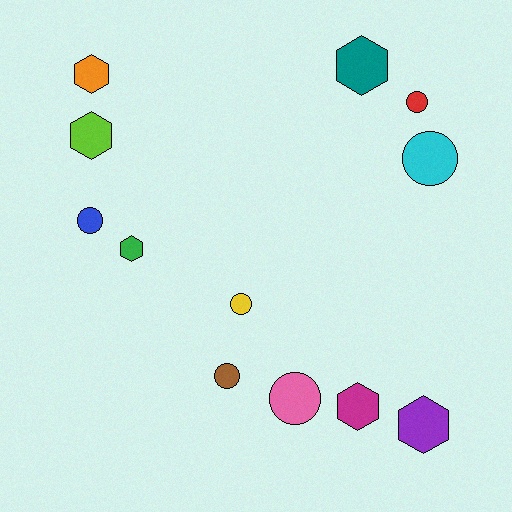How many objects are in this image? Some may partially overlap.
There are 12 objects.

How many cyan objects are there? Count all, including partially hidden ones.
There is 1 cyan object.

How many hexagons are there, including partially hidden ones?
There are 6 hexagons.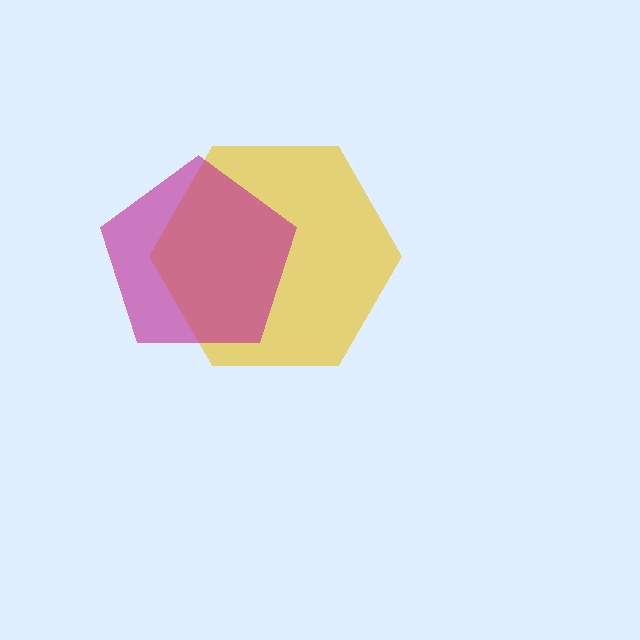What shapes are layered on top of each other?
The layered shapes are: a yellow hexagon, a magenta pentagon.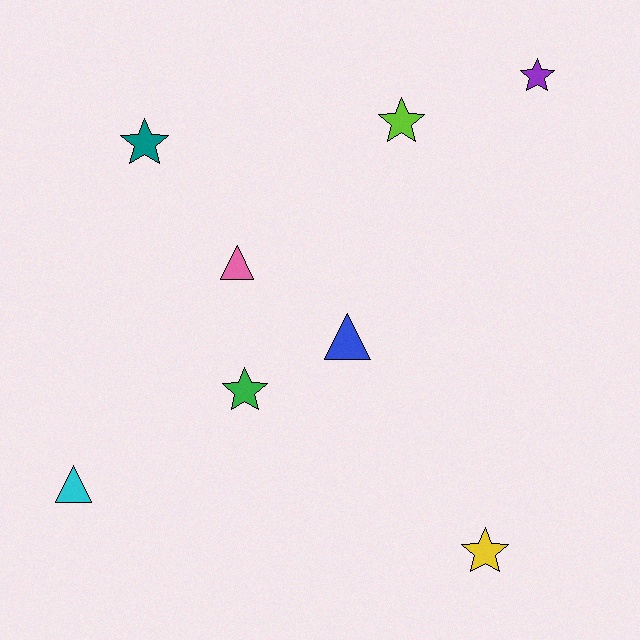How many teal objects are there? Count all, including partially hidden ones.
There is 1 teal object.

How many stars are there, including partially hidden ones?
There are 5 stars.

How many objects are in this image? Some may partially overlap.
There are 8 objects.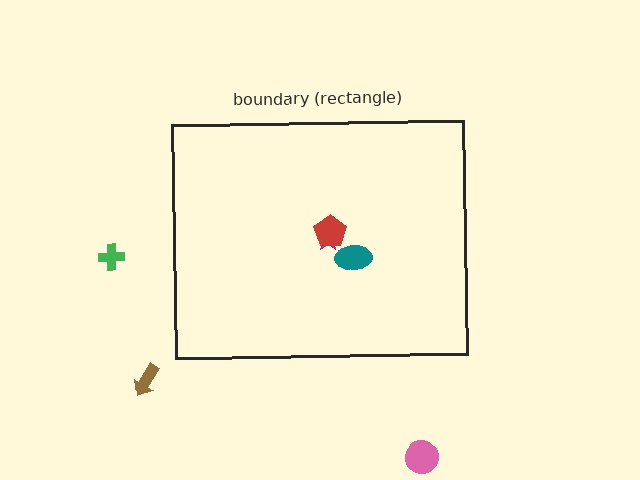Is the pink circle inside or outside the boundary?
Outside.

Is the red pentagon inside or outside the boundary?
Inside.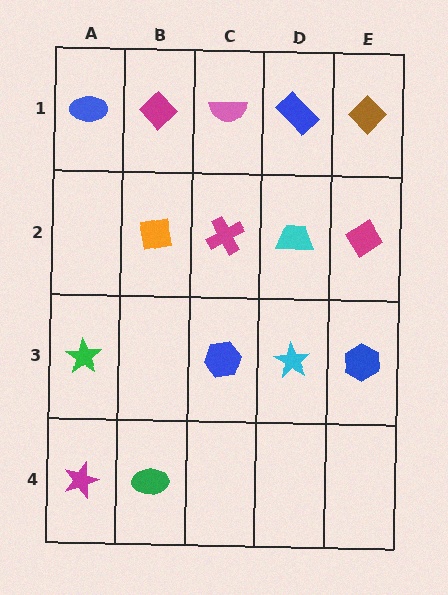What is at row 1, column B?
A magenta diamond.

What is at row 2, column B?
An orange square.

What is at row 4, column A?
A magenta star.